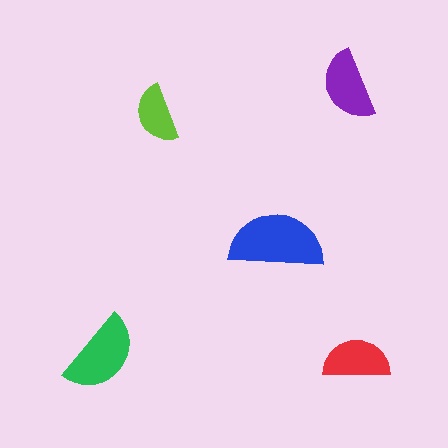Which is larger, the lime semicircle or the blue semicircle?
The blue one.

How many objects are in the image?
There are 5 objects in the image.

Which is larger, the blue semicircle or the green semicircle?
The blue one.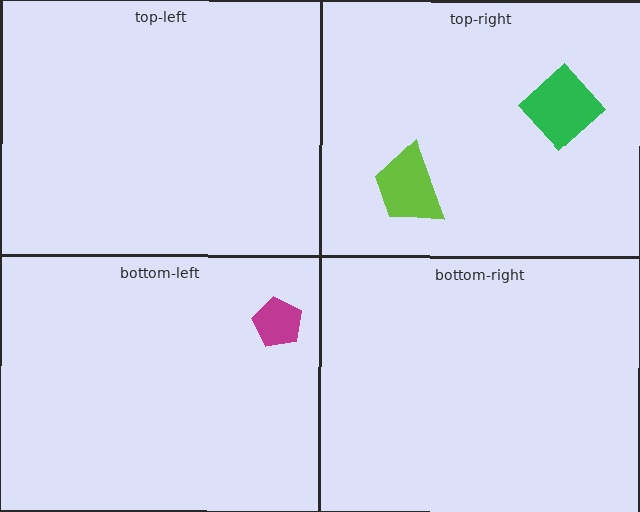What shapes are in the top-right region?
The green diamond, the lime trapezoid.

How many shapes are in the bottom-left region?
1.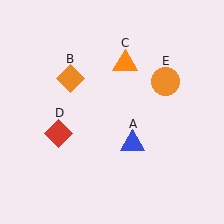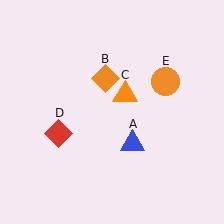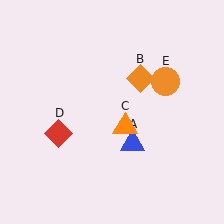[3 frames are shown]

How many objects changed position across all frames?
2 objects changed position: orange diamond (object B), orange triangle (object C).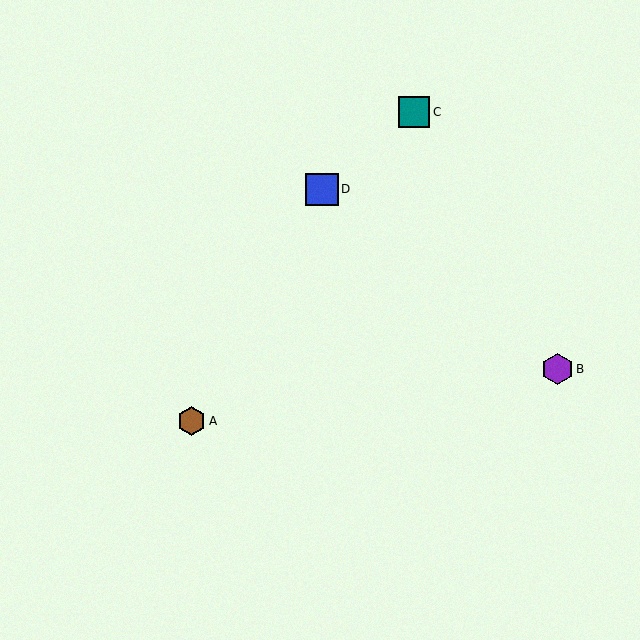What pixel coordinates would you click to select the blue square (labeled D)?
Click at (322, 189) to select the blue square D.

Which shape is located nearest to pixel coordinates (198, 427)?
The brown hexagon (labeled A) at (192, 421) is nearest to that location.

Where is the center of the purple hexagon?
The center of the purple hexagon is at (557, 369).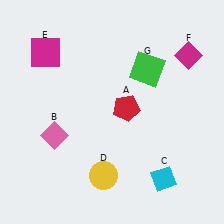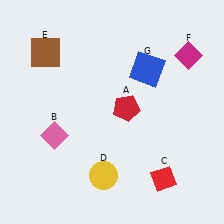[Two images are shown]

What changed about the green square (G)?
In Image 1, G is green. In Image 2, it changed to blue.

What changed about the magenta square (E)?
In Image 1, E is magenta. In Image 2, it changed to brown.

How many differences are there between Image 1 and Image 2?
There are 3 differences between the two images.